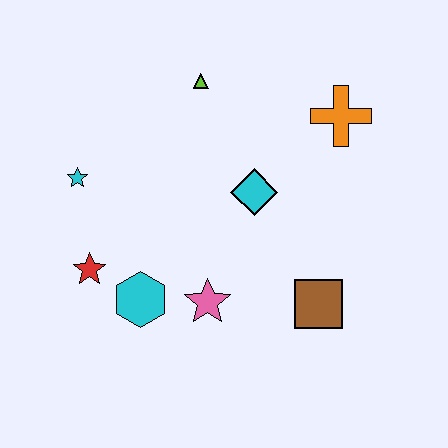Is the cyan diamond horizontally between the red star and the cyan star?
No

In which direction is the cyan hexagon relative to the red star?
The cyan hexagon is to the right of the red star.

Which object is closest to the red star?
The cyan hexagon is closest to the red star.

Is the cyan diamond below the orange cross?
Yes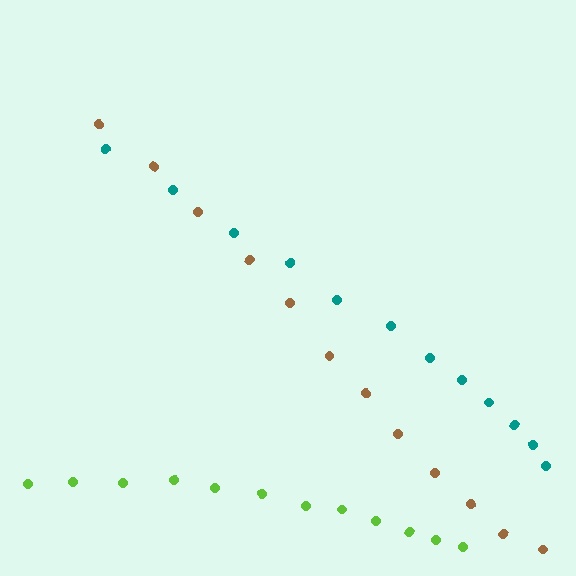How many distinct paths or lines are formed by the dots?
There are 3 distinct paths.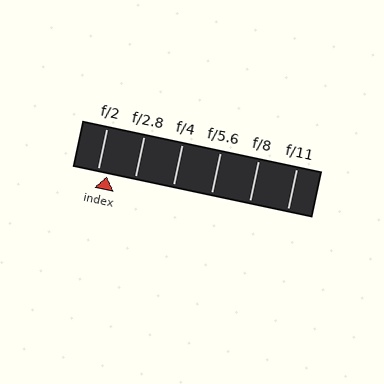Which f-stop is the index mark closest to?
The index mark is closest to f/2.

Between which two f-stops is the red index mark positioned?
The index mark is between f/2 and f/2.8.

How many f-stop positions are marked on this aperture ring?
There are 6 f-stop positions marked.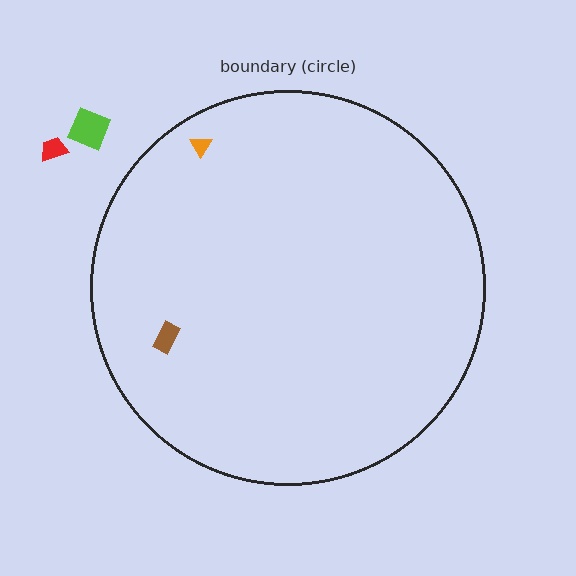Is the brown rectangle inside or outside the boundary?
Inside.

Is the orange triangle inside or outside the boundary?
Inside.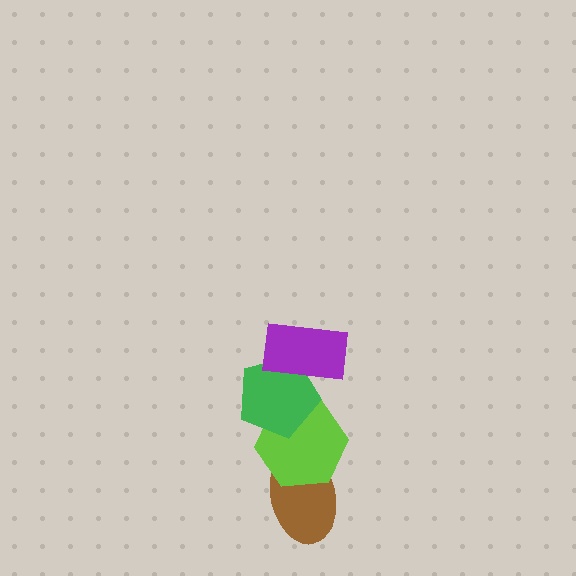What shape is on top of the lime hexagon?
The green pentagon is on top of the lime hexagon.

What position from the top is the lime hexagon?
The lime hexagon is 3rd from the top.